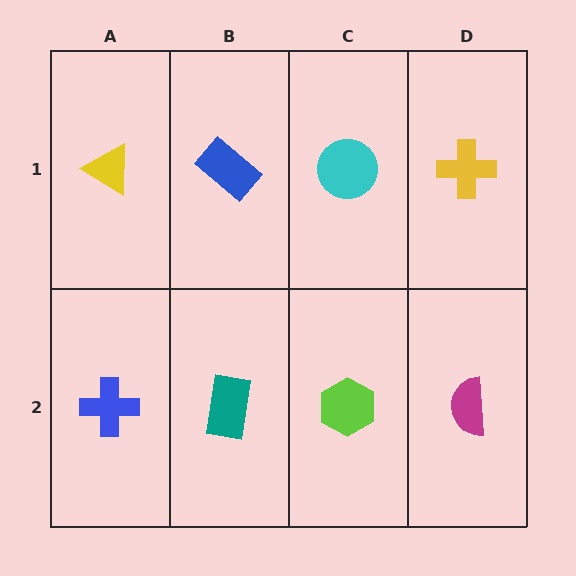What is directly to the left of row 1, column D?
A cyan circle.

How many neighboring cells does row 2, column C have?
3.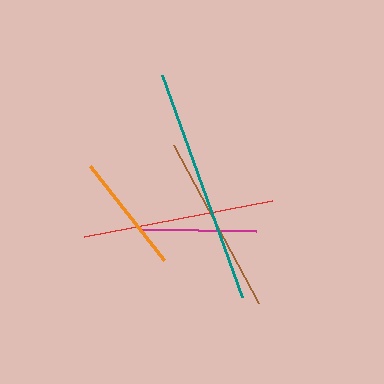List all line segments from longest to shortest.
From longest to shortest: teal, red, brown, orange, magenta.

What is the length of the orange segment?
The orange segment is approximately 120 pixels long.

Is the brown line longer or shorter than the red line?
The red line is longer than the brown line.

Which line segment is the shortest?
The magenta line is the shortest at approximately 116 pixels.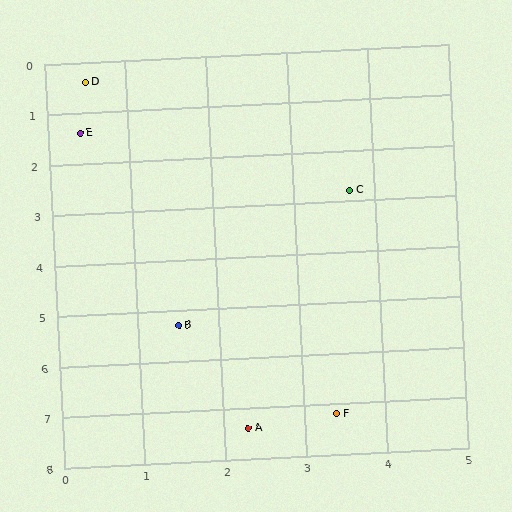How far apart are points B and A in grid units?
Points B and A are about 2.2 grid units apart.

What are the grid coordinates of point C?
Point C is at approximately (3.7, 2.8).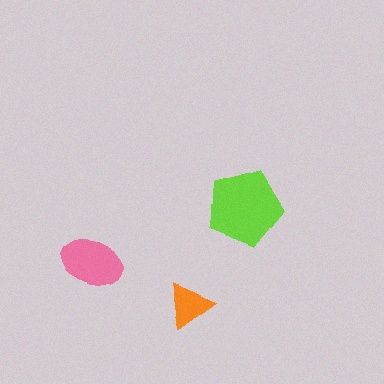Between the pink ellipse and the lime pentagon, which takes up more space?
The lime pentagon.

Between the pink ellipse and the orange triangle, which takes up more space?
The pink ellipse.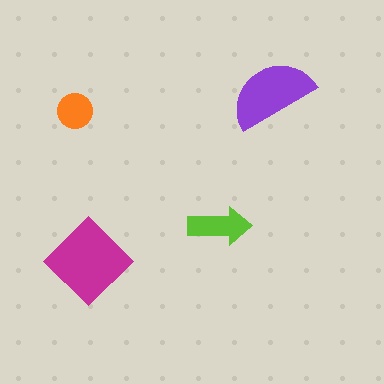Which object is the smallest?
The orange circle.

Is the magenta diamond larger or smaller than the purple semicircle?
Larger.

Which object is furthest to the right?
The purple semicircle is rightmost.